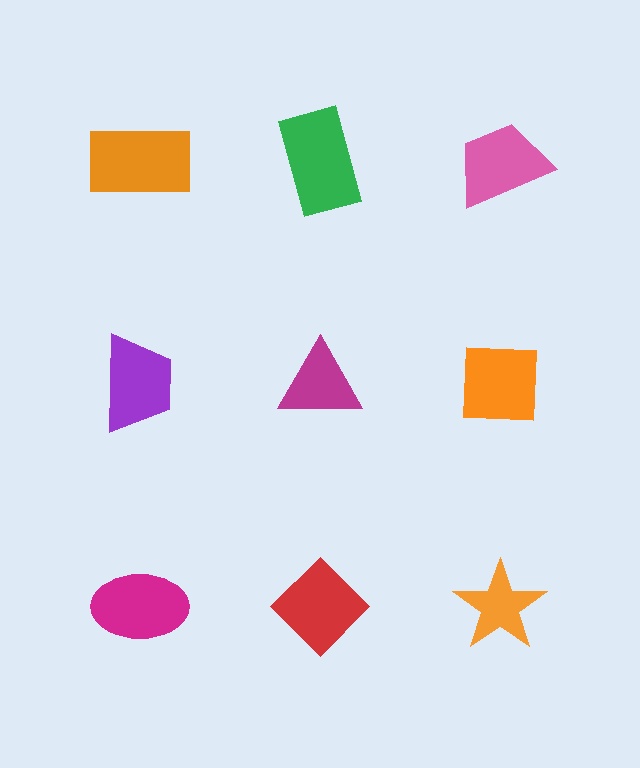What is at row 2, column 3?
An orange square.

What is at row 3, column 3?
An orange star.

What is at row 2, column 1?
A purple trapezoid.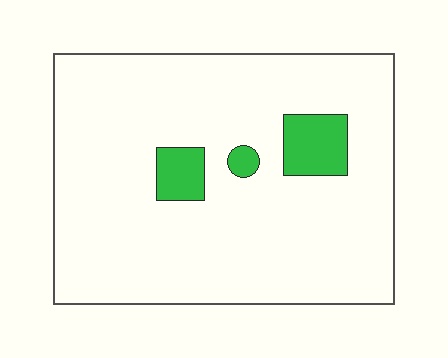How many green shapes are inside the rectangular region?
3.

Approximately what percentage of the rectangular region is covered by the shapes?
Approximately 10%.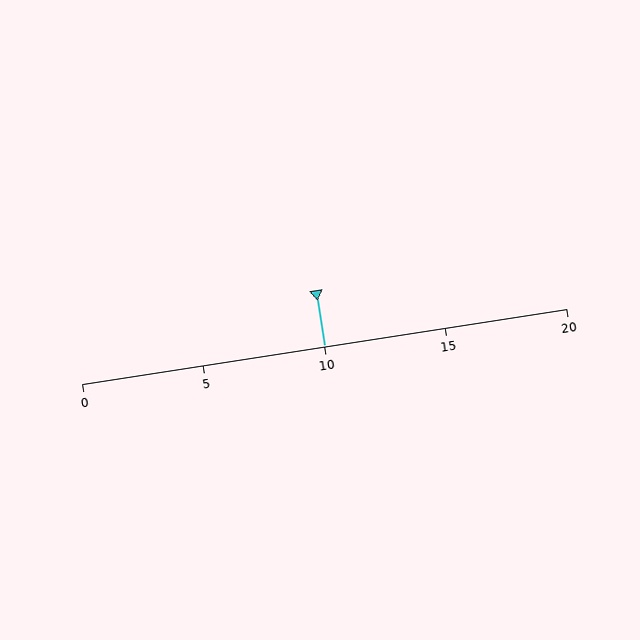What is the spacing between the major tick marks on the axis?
The major ticks are spaced 5 apart.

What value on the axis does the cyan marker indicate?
The marker indicates approximately 10.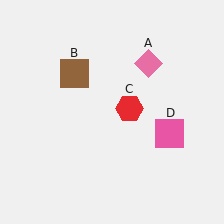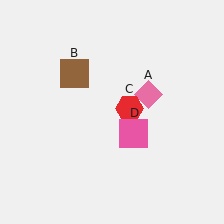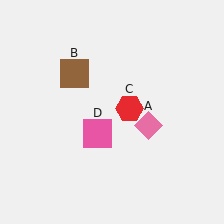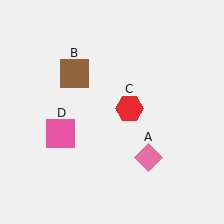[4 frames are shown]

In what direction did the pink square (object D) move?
The pink square (object D) moved left.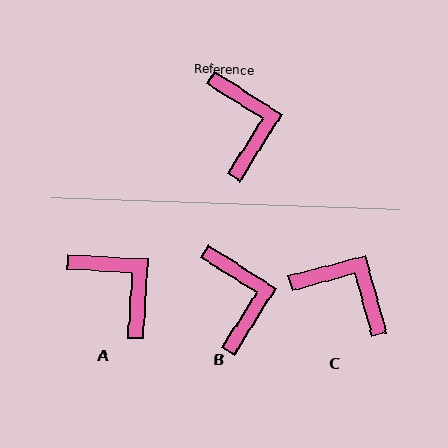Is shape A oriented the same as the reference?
No, it is off by about 29 degrees.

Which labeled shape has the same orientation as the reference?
B.